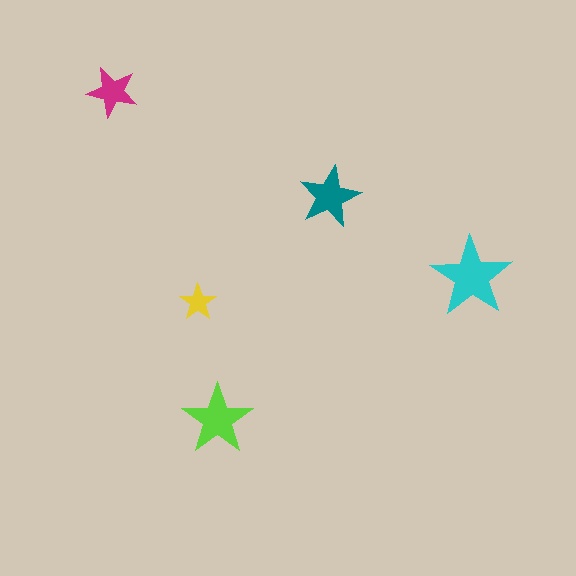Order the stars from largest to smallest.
the cyan one, the lime one, the teal one, the magenta one, the yellow one.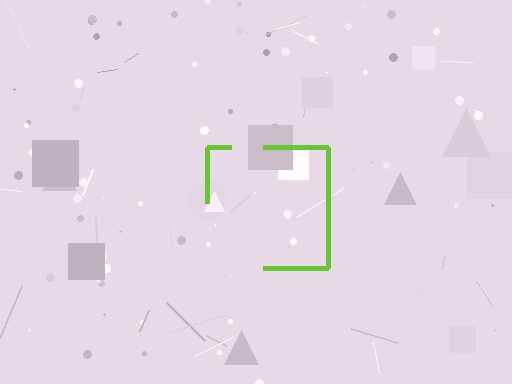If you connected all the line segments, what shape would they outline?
They would outline a square.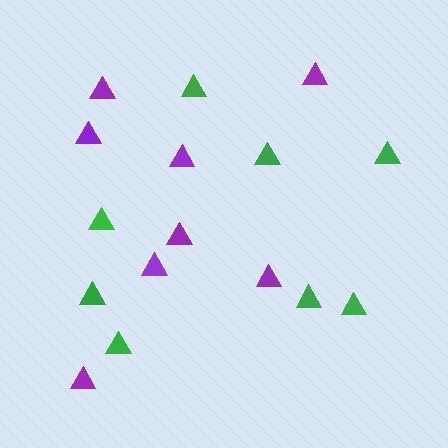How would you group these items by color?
There are 2 groups: one group of green triangles (8) and one group of purple triangles (8).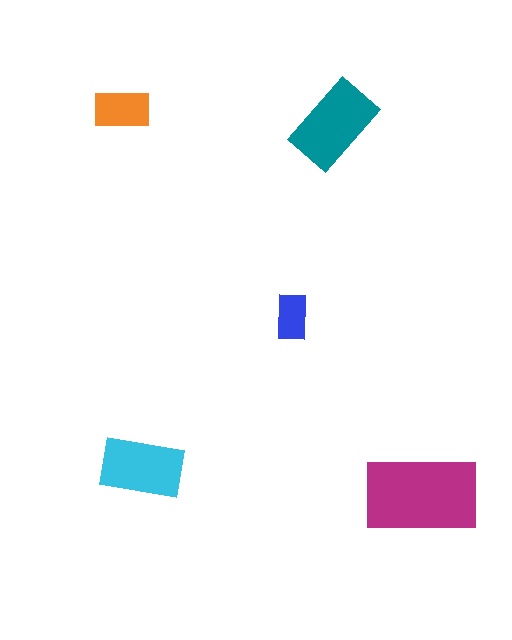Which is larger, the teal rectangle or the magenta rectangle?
The magenta one.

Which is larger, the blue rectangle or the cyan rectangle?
The cyan one.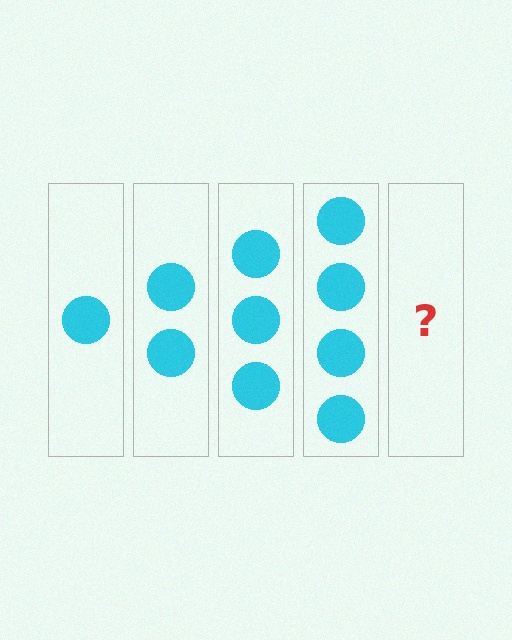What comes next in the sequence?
The next element should be 5 circles.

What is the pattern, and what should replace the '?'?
The pattern is that each step adds one more circle. The '?' should be 5 circles.